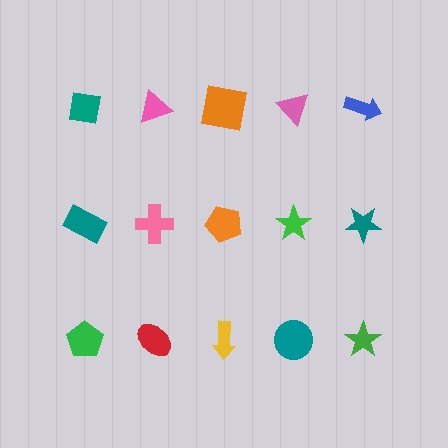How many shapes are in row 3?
5 shapes.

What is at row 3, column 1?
A green pentagon.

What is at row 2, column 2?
A pink cross.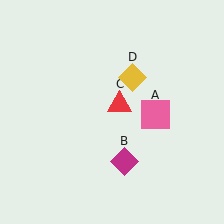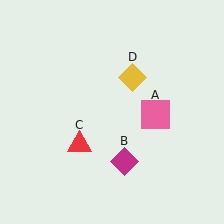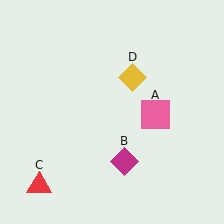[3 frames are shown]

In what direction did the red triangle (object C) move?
The red triangle (object C) moved down and to the left.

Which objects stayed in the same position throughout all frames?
Pink square (object A) and magenta diamond (object B) and yellow diamond (object D) remained stationary.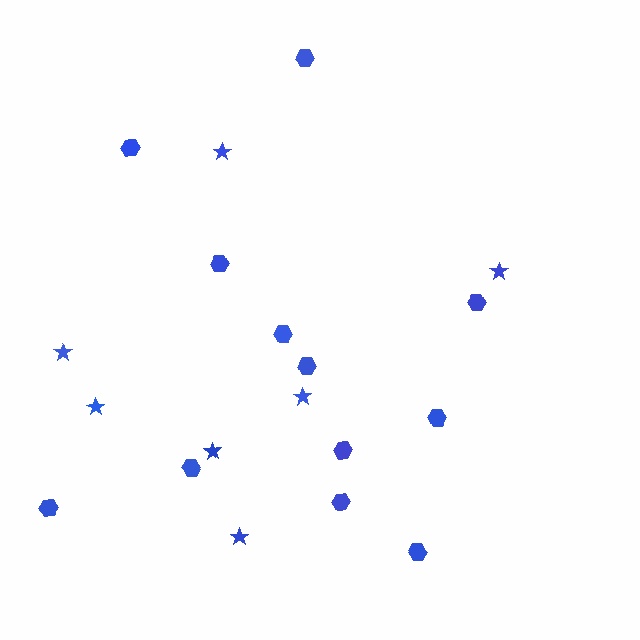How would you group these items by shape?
There are 2 groups: one group of hexagons (12) and one group of stars (7).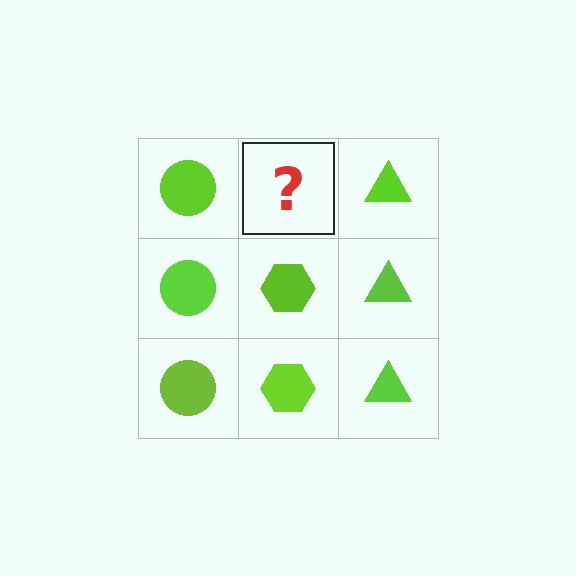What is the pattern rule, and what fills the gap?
The rule is that each column has a consistent shape. The gap should be filled with a lime hexagon.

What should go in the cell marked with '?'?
The missing cell should contain a lime hexagon.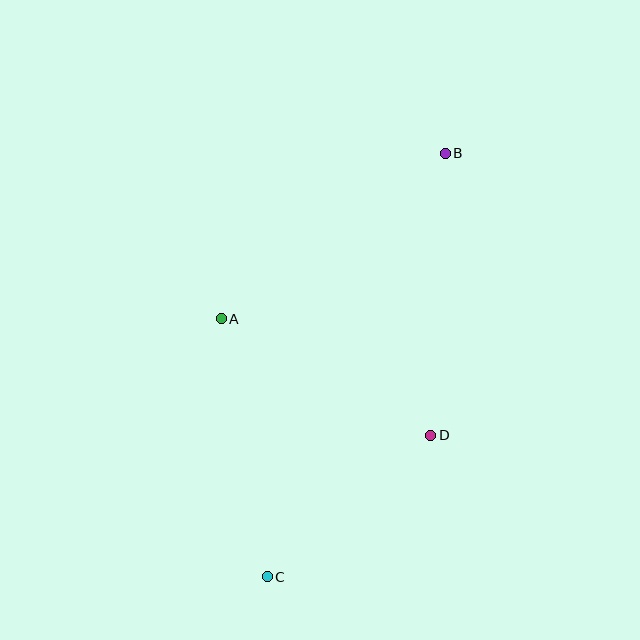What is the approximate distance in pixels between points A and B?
The distance between A and B is approximately 278 pixels.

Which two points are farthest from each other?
Points B and C are farthest from each other.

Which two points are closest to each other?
Points C and D are closest to each other.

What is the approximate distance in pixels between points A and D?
The distance between A and D is approximately 240 pixels.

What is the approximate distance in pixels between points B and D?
The distance between B and D is approximately 282 pixels.